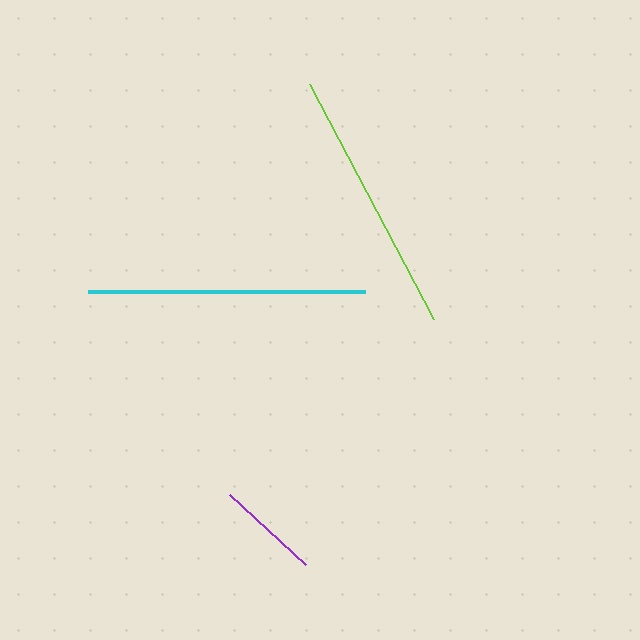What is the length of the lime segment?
The lime segment is approximately 266 pixels long.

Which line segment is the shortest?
The purple line is the shortest at approximately 103 pixels.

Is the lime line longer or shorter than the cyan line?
The cyan line is longer than the lime line.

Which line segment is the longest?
The cyan line is the longest at approximately 277 pixels.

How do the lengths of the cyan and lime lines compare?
The cyan and lime lines are approximately the same length.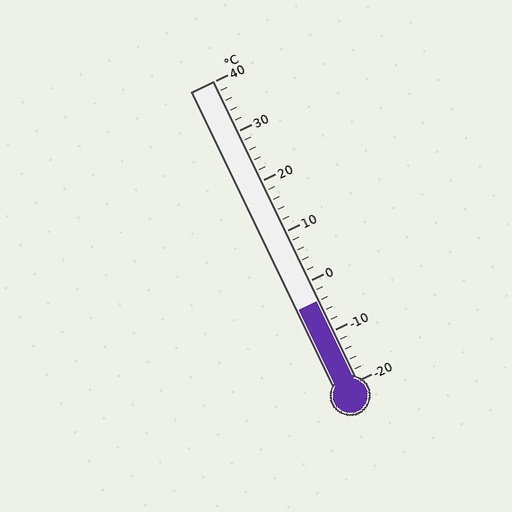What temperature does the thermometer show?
The thermometer shows approximately -4°C.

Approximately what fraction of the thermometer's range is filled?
The thermometer is filled to approximately 25% of its range.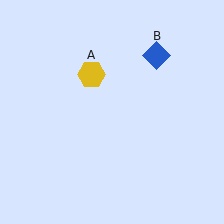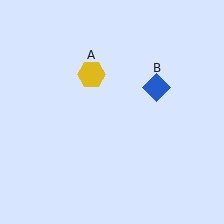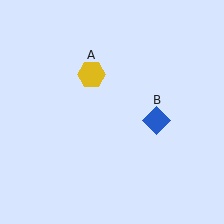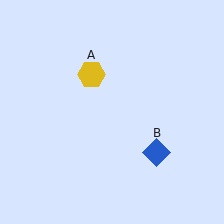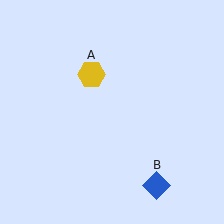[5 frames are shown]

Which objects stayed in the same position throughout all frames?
Yellow hexagon (object A) remained stationary.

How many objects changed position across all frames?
1 object changed position: blue diamond (object B).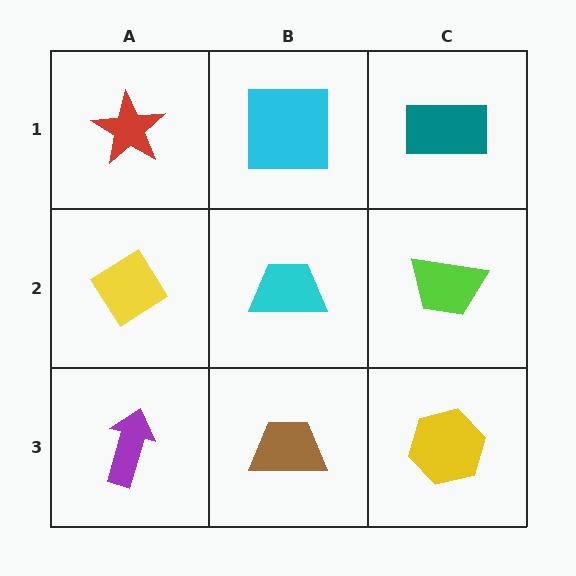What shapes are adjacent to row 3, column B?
A cyan trapezoid (row 2, column B), a purple arrow (row 3, column A), a yellow hexagon (row 3, column C).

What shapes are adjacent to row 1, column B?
A cyan trapezoid (row 2, column B), a red star (row 1, column A), a teal rectangle (row 1, column C).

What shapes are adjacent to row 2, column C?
A teal rectangle (row 1, column C), a yellow hexagon (row 3, column C), a cyan trapezoid (row 2, column B).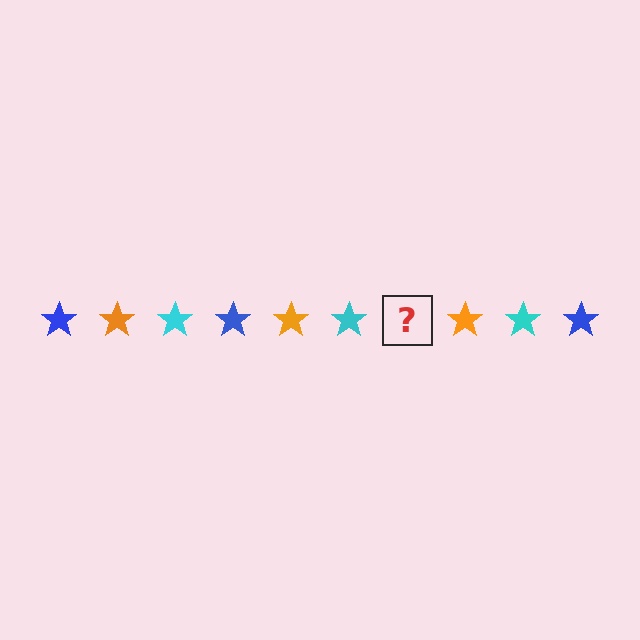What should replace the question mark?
The question mark should be replaced with a blue star.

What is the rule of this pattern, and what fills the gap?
The rule is that the pattern cycles through blue, orange, cyan stars. The gap should be filled with a blue star.